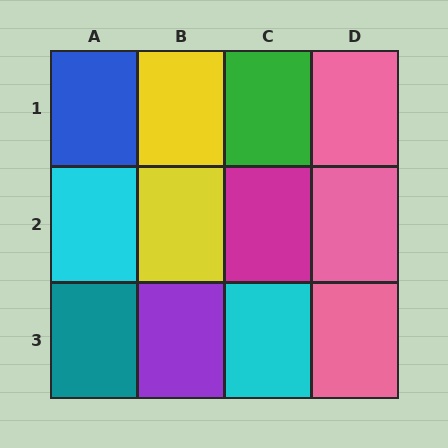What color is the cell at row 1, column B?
Yellow.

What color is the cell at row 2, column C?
Magenta.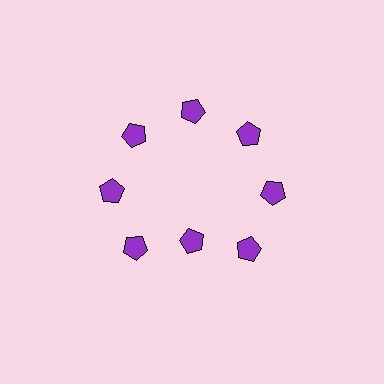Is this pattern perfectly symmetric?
No. The 8 purple pentagons are arranged in a ring, but one element near the 6 o'clock position is pulled inward toward the center, breaking the 8-fold rotational symmetry.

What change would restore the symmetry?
The symmetry would be restored by moving it outward, back onto the ring so that all 8 pentagons sit at equal angles and equal distance from the center.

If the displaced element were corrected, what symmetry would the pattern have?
It would have 8-fold rotational symmetry — the pattern would map onto itself every 45 degrees.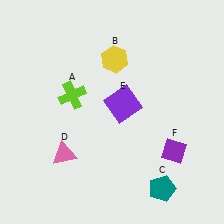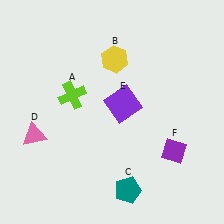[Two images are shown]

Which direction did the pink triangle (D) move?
The pink triangle (D) moved left.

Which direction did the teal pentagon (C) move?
The teal pentagon (C) moved left.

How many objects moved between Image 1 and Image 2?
2 objects moved between the two images.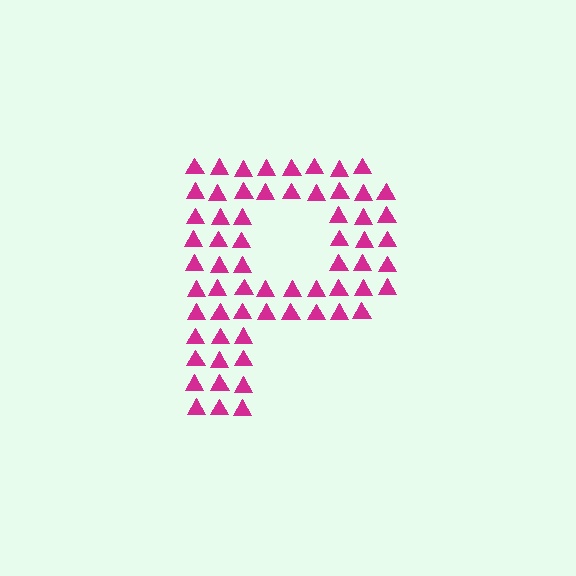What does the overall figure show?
The overall figure shows the letter P.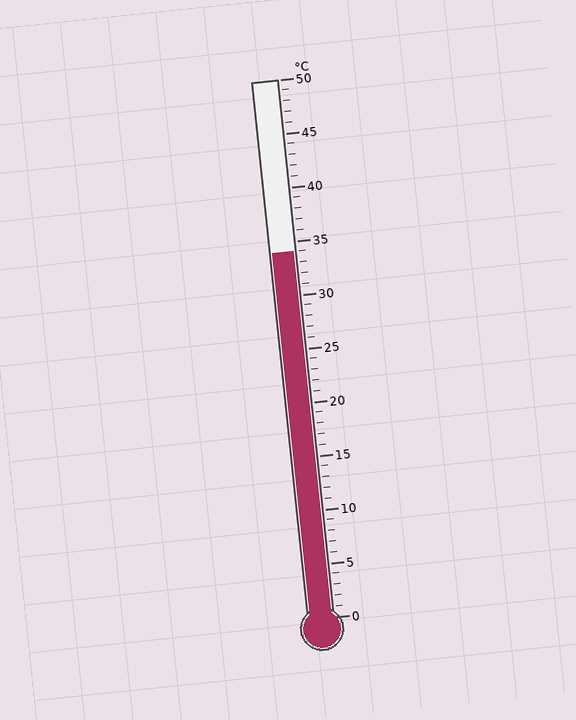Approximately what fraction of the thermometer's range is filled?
The thermometer is filled to approximately 70% of its range.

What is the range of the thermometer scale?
The thermometer scale ranges from 0°C to 50°C.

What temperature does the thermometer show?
The thermometer shows approximately 34°C.